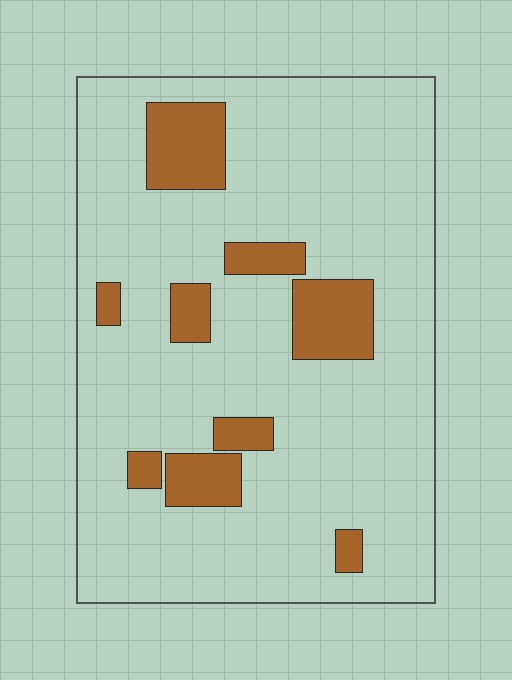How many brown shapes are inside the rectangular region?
9.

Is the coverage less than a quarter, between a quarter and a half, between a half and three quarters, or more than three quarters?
Less than a quarter.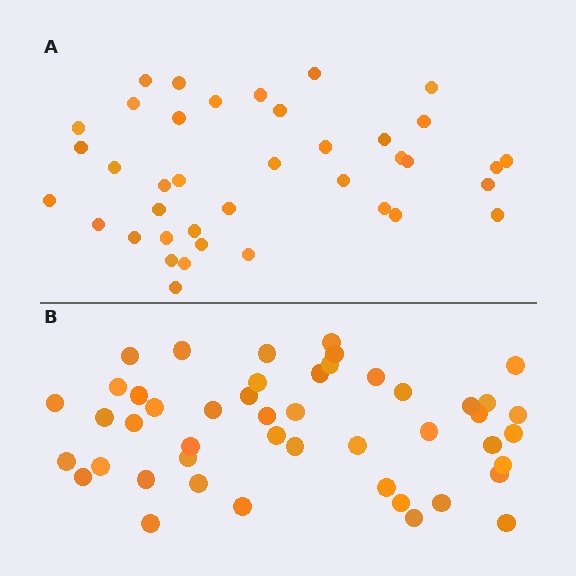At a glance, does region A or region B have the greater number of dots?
Region B (the bottom region) has more dots.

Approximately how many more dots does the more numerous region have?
Region B has roughly 8 or so more dots than region A.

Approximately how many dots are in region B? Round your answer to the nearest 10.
About 50 dots. (The exact count is 47, which rounds to 50.)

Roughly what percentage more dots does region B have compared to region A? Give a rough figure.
About 20% more.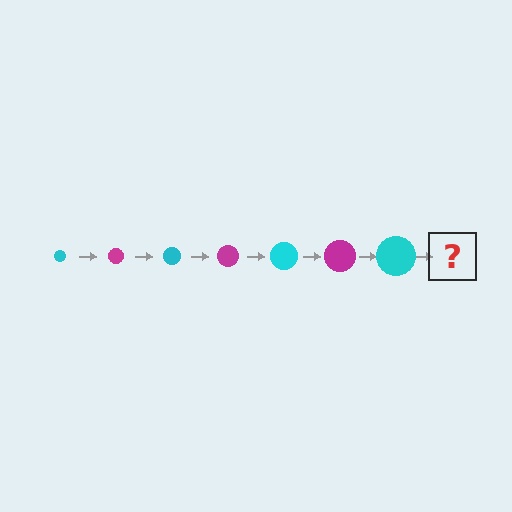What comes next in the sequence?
The next element should be a magenta circle, larger than the previous one.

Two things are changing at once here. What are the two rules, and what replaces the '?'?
The two rules are that the circle grows larger each step and the color cycles through cyan and magenta. The '?' should be a magenta circle, larger than the previous one.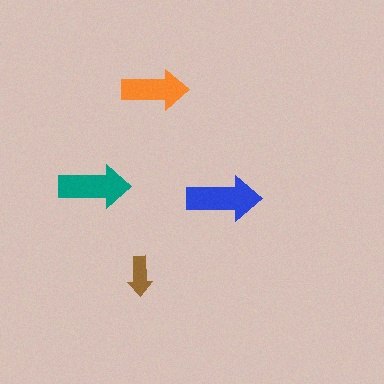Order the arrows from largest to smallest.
the blue one, the teal one, the orange one, the brown one.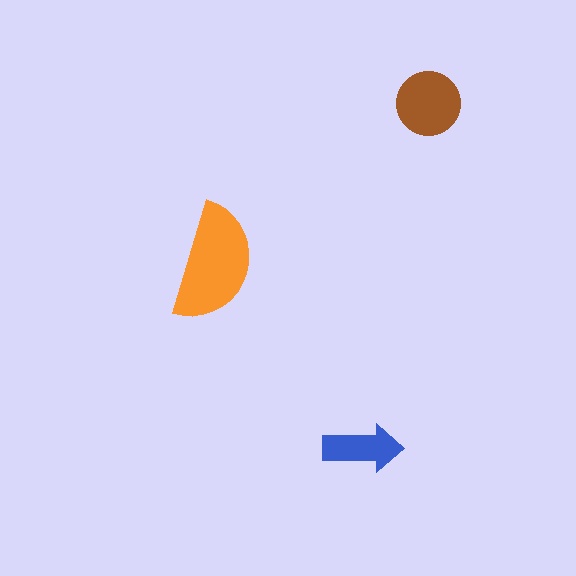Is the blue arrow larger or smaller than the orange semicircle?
Smaller.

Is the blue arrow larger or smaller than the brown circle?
Smaller.